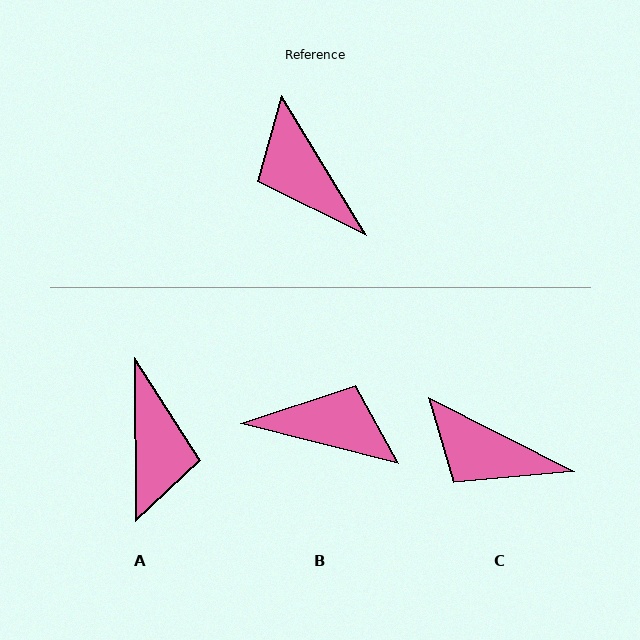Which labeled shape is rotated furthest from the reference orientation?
A, about 149 degrees away.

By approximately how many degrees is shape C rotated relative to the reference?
Approximately 32 degrees counter-clockwise.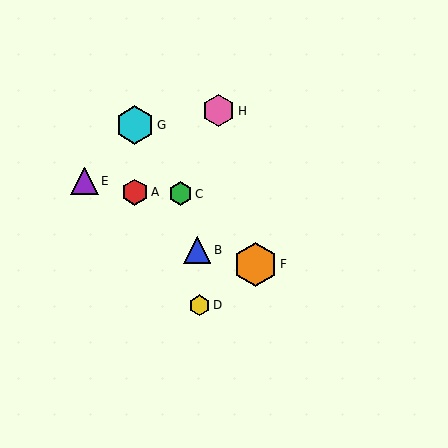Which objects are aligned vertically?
Objects A, G are aligned vertically.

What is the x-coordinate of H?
Object H is at x≈218.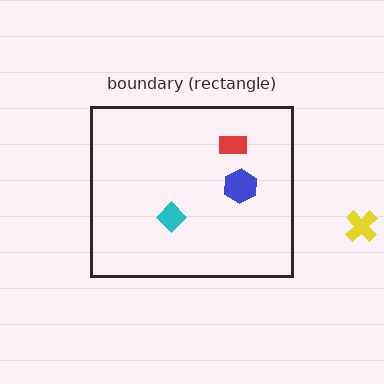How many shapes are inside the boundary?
3 inside, 1 outside.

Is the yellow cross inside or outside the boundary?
Outside.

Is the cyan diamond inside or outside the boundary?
Inside.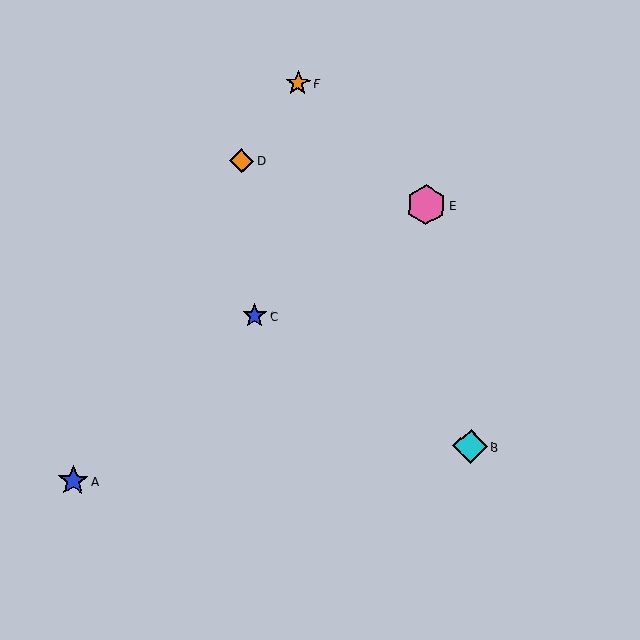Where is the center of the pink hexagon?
The center of the pink hexagon is at (426, 205).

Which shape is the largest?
The pink hexagon (labeled E) is the largest.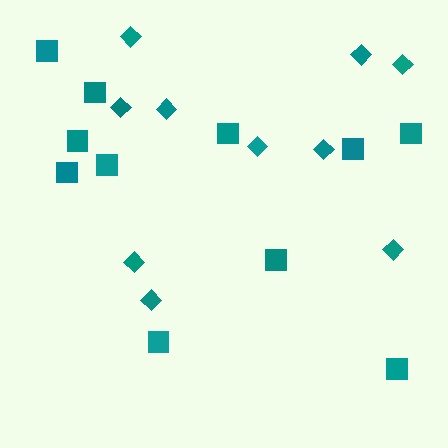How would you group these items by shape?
There are 2 groups: one group of diamonds (10) and one group of squares (11).